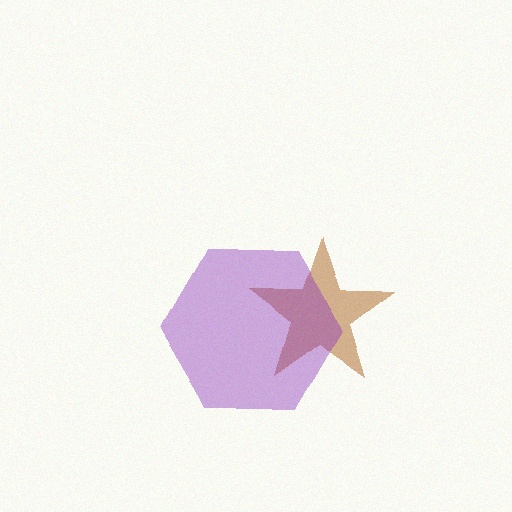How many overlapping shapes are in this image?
There are 2 overlapping shapes in the image.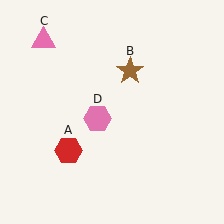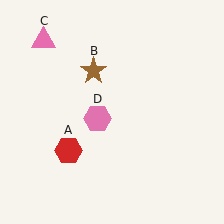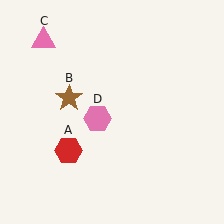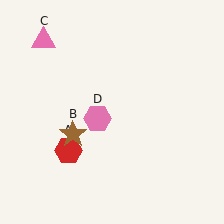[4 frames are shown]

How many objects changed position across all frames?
1 object changed position: brown star (object B).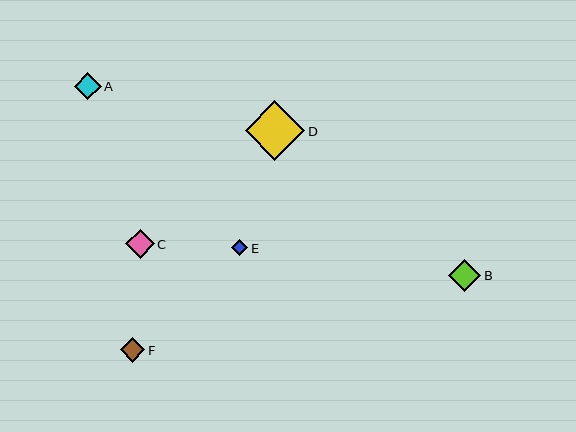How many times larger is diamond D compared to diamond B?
Diamond D is approximately 1.9 times the size of diamond B.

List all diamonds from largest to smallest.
From largest to smallest: D, B, C, A, F, E.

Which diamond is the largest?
Diamond D is the largest with a size of approximately 60 pixels.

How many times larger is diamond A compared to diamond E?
Diamond A is approximately 1.7 times the size of diamond E.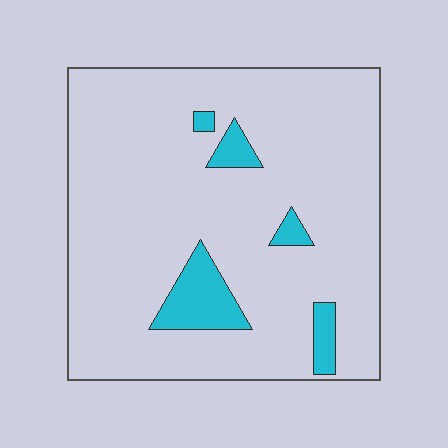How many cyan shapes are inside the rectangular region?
5.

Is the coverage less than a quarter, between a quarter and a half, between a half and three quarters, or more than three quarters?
Less than a quarter.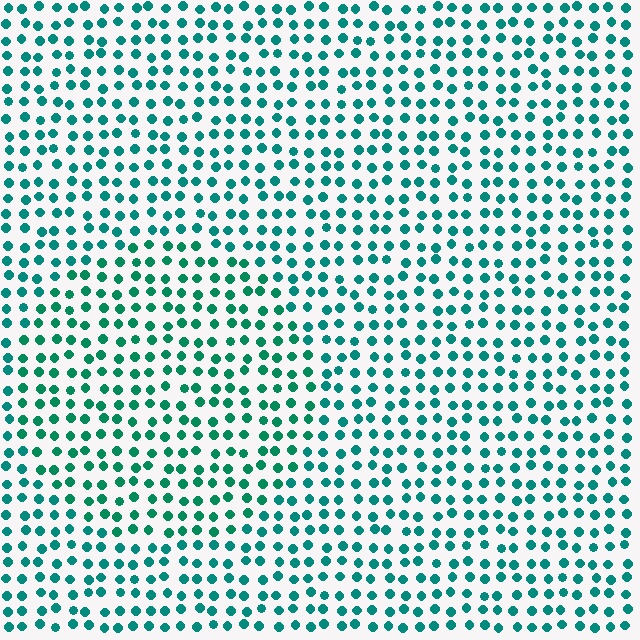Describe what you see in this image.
The image is filled with small teal elements in a uniform arrangement. A circle-shaped region is visible where the elements are tinted to a slightly different hue, forming a subtle color boundary.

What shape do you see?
I see a circle.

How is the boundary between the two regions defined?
The boundary is defined purely by a slight shift in hue (about 16 degrees). Spacing, size, and orientation are identical on both sides.